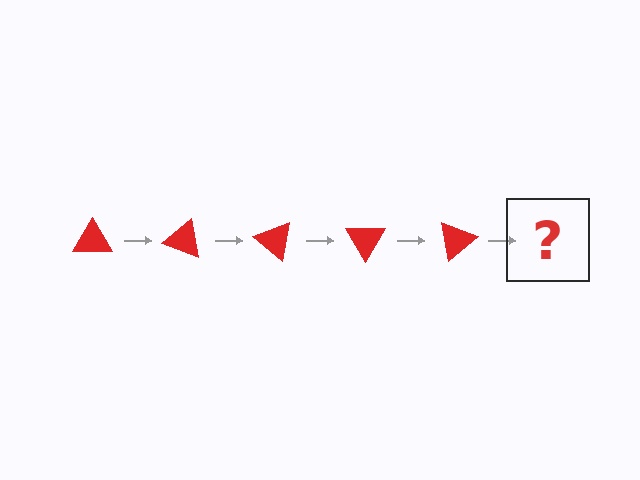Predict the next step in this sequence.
The next step is a red triangle rotated 100 degrees.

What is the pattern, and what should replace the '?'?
The pattern is that the triangle rotates 20 degrees each step. The '?' should be a red triangle rotated 100 degrees.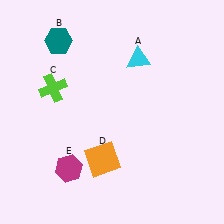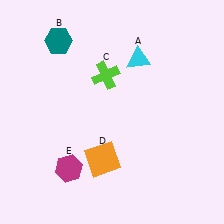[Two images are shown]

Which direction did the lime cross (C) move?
The lime cross (C) moved right.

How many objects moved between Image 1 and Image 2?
1 object moved between the two images.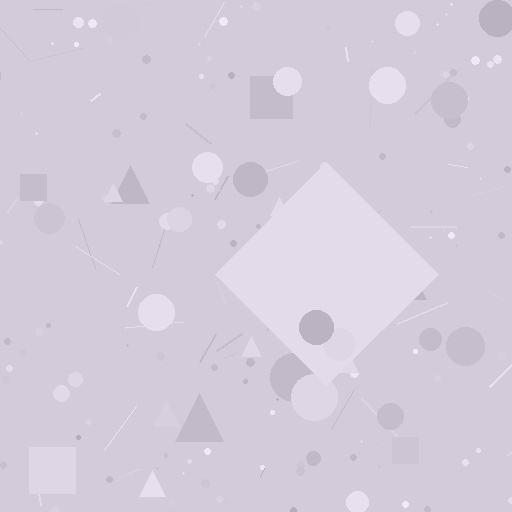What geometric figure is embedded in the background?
A diamond is embedded in the background.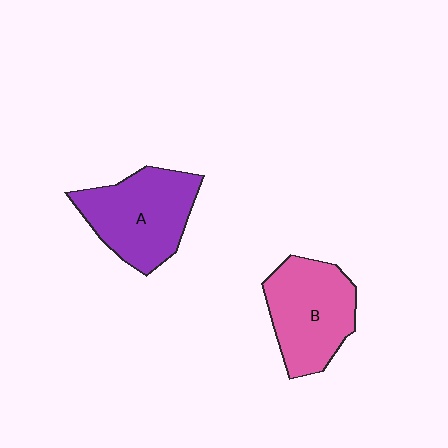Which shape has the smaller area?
Shape B (pink).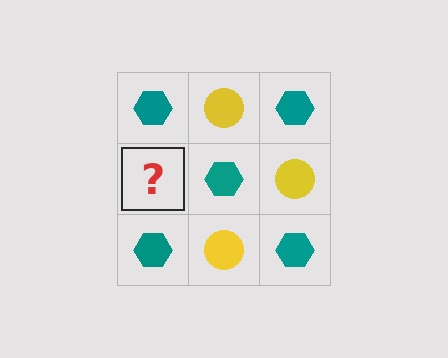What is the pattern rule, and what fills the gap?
The rule is that it alternates teal hexagon and yellow circle in a checkerboard pattern. The gap should be filled with a yellow circle.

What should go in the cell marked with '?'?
The missing cell should contain a yellow circle.